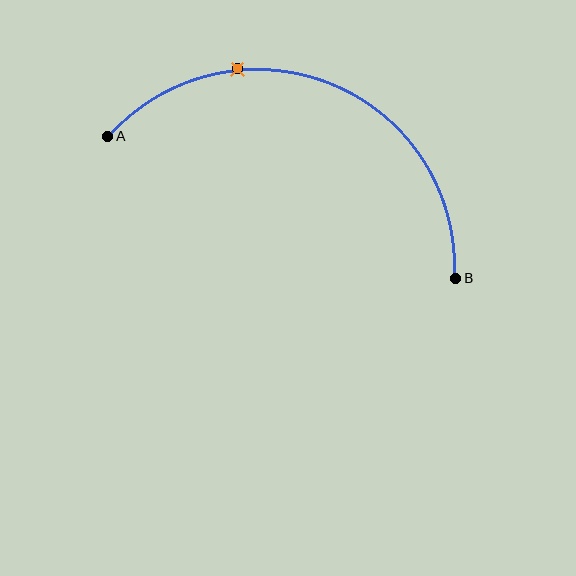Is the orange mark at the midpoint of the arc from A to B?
No. The orange mark lies on the arc but is closer to endpoint A. The arc midpoint would be at the point on the curve equidistant along the arc from both A and B.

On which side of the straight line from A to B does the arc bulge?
The arc bulges above the straight line connecting A and B.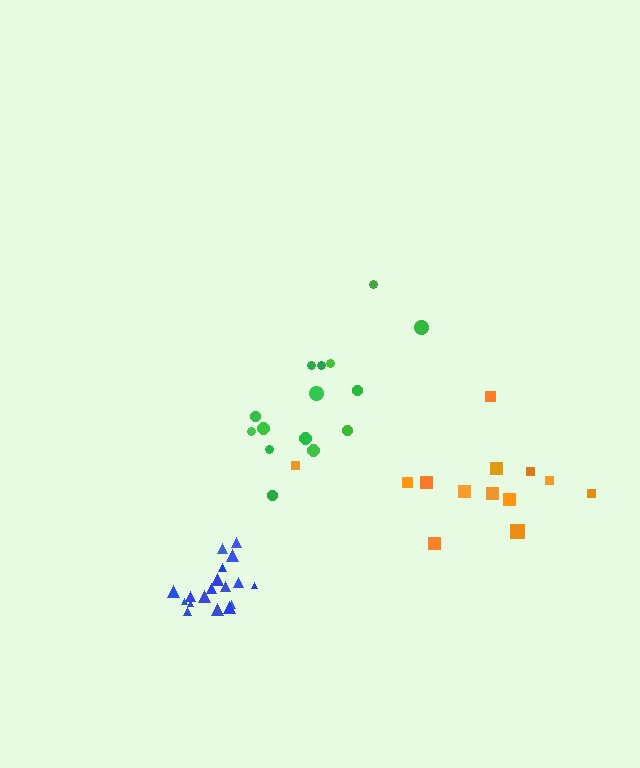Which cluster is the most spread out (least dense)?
Orange.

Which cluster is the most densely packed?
Blue.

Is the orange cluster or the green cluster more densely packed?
Green.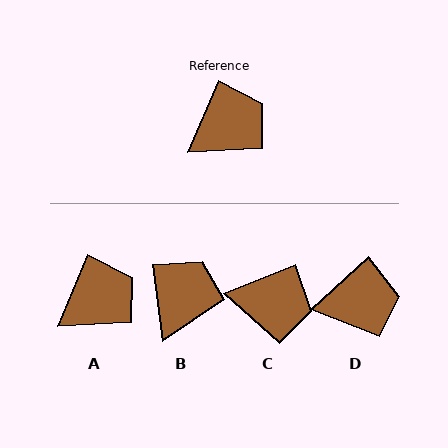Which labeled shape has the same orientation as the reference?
A.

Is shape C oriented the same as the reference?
No, it is off by about 44 degrees.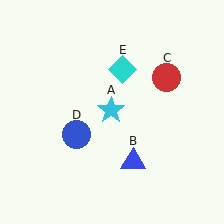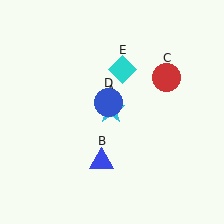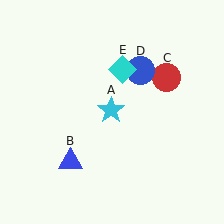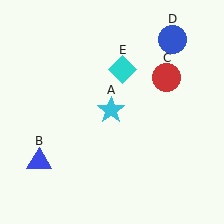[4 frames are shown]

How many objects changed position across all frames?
2 objects changed position: blue triangle (object B), blue circle (object D).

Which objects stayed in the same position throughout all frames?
Cyan star (object A) and red circle (object C) and cyan diamond (object E) remained stationary.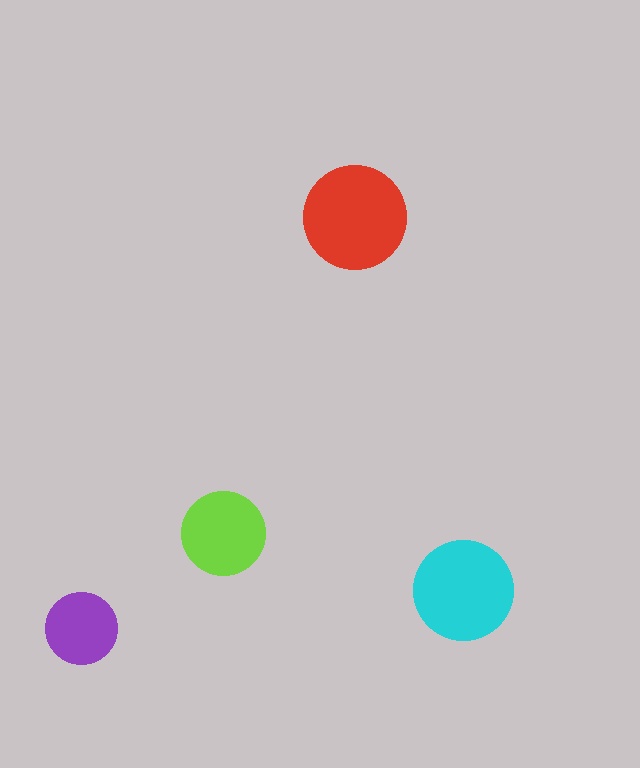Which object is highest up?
The red circle is topmost.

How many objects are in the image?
There are 4 objects in the image.